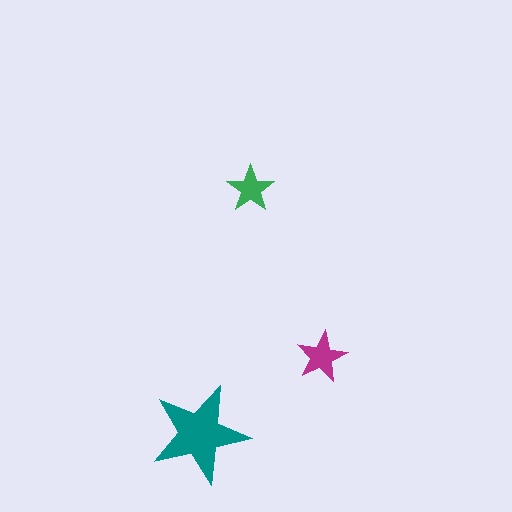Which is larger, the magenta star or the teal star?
The teal one.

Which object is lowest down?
The teal star is bottommost.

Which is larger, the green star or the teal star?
The teal one.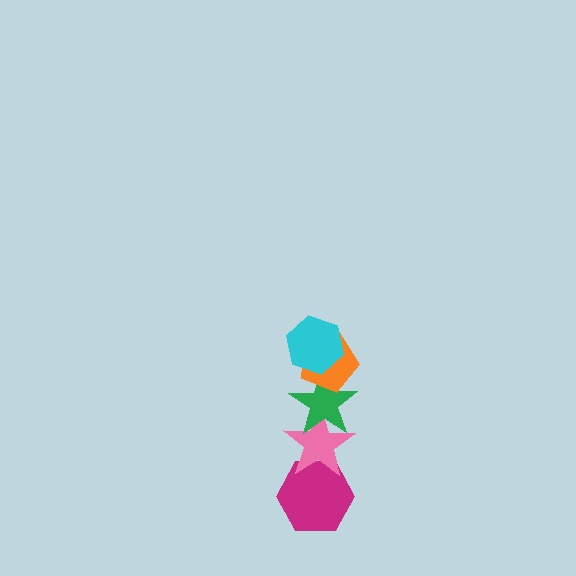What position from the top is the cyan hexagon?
The cyan hexagon is 1st from the top.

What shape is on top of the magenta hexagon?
The pink star is on top of the magenta hexagon.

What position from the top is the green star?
The green star is 3rd from the top.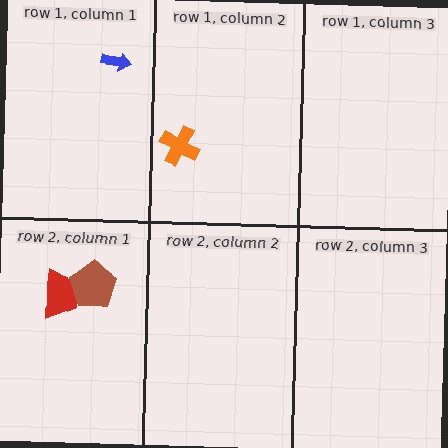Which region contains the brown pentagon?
The row 2, column 1 region.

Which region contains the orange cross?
The row 1, column 2 region.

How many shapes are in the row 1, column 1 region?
1.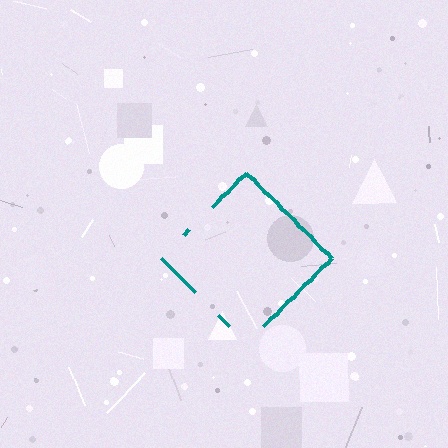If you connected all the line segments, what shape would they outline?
They would outline a diamond.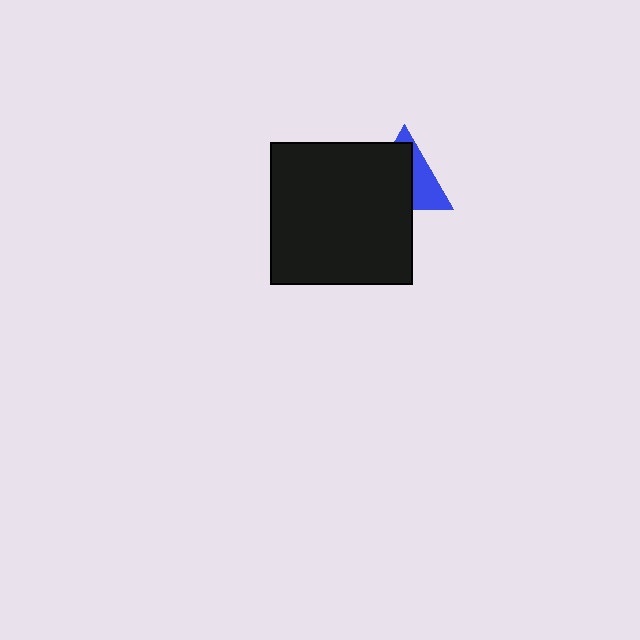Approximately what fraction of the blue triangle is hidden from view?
Roughly 62% of the blue triangle is hidden behind the black square.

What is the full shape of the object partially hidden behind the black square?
The partially hidden object is a blue triangle.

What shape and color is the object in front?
The object in front is a black square.